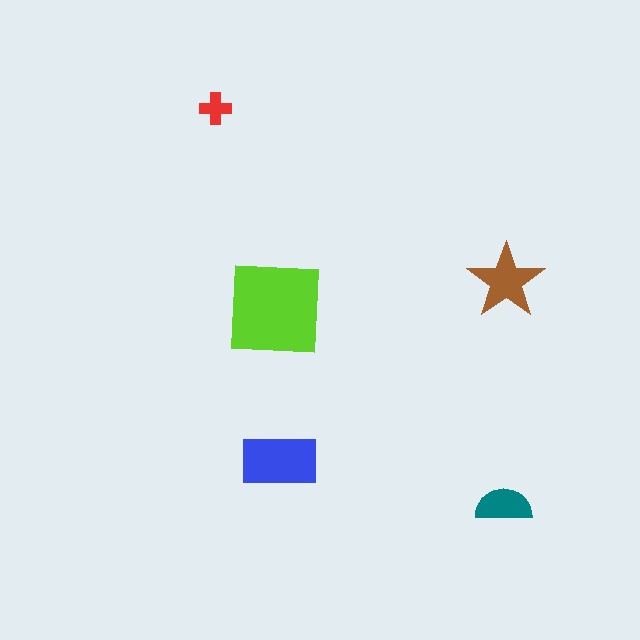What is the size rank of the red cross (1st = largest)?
5th.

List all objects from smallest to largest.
The red cross, the teal semicircle, the brown star, the blue rectangle, the lime square.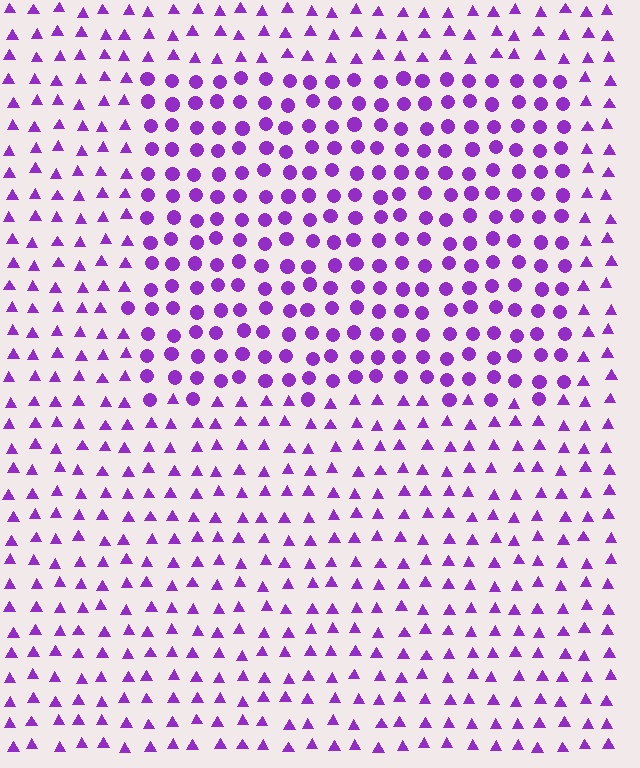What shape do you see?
I see a rectangle.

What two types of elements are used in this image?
The image uses circles inside the rectangle region and triangles outside it.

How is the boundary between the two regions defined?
The boundary is defined by a change in element shape: circles inside vs. triangles outside. All elements share the same color and spacing.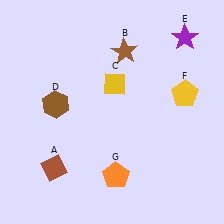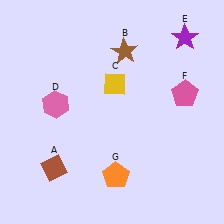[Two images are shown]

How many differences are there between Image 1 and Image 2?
There are 2 differences between the two images.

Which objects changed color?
D changed from brown to pink. F changed from yellow to pink.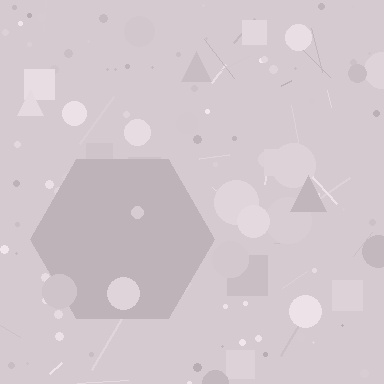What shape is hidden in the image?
A hexagon is hidden in the image.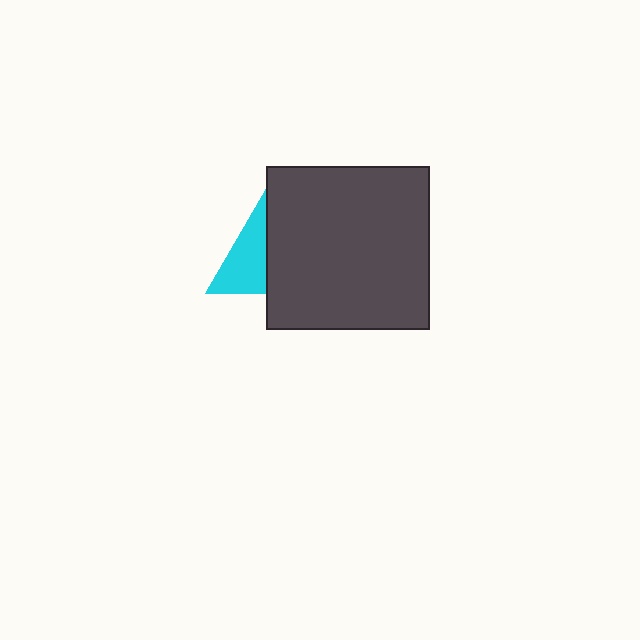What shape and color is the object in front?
The object in front is a dark gray square.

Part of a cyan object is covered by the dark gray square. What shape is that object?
It is a triangle.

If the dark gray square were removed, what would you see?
You would see the complete cyan triangle.